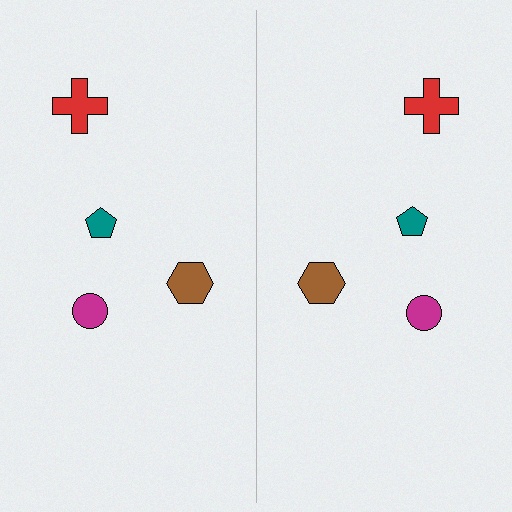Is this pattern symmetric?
Yes, this pattern has bilateral (reflection) symmetry.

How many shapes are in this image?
There are 8 shapes in this image.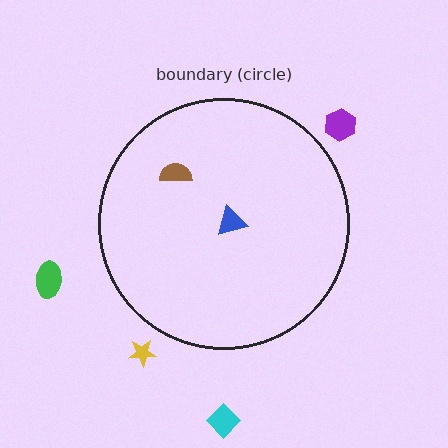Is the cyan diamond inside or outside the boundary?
Outside.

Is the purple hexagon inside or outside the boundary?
Outside.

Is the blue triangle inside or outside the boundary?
Inside.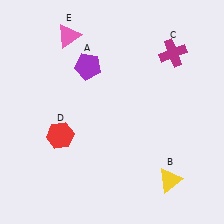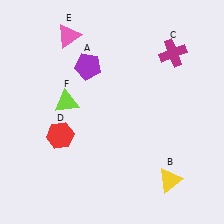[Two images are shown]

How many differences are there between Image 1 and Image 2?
There is 1 difference between the two images.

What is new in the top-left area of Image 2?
A lime triangle (F) was added in the top-left area of Image 2.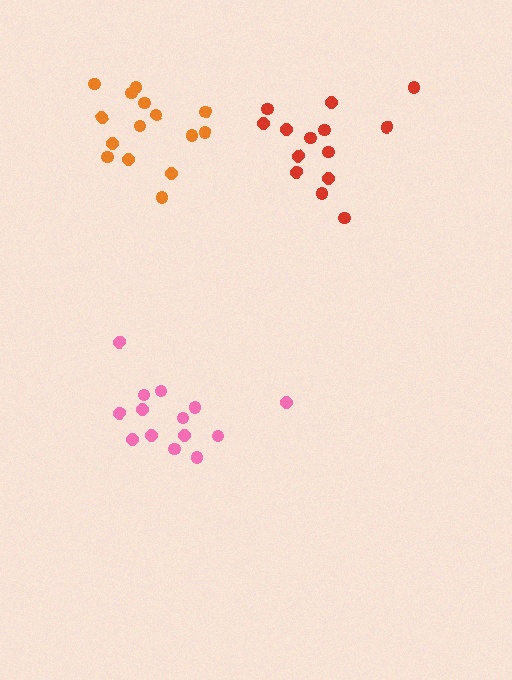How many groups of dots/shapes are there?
There are 3 groups.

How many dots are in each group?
Group 1: 15 dots, Group 2: 14 dots, Group 3: 14 dots (43 total).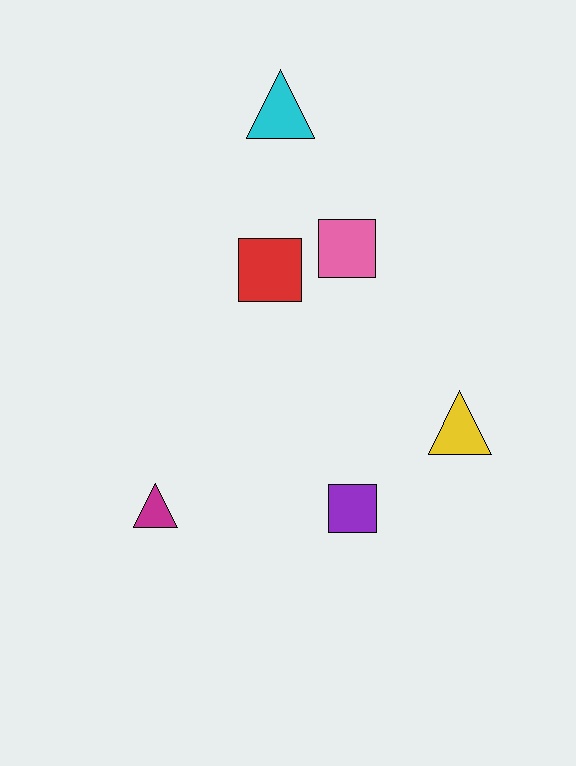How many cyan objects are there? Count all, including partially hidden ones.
There is 1 cyan object.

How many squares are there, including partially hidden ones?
There are 3 squares.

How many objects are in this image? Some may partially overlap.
There are 6 objects.